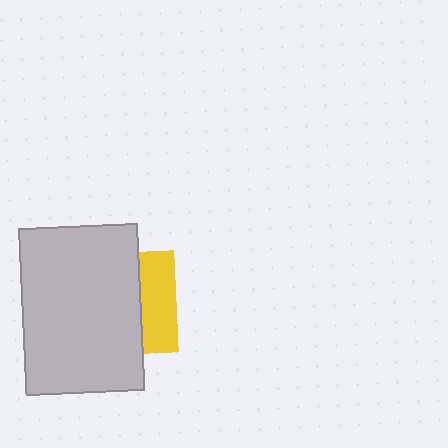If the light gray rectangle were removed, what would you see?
You would see the complete yellow square.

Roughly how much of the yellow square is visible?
A small part of it is visible (roughly 35%).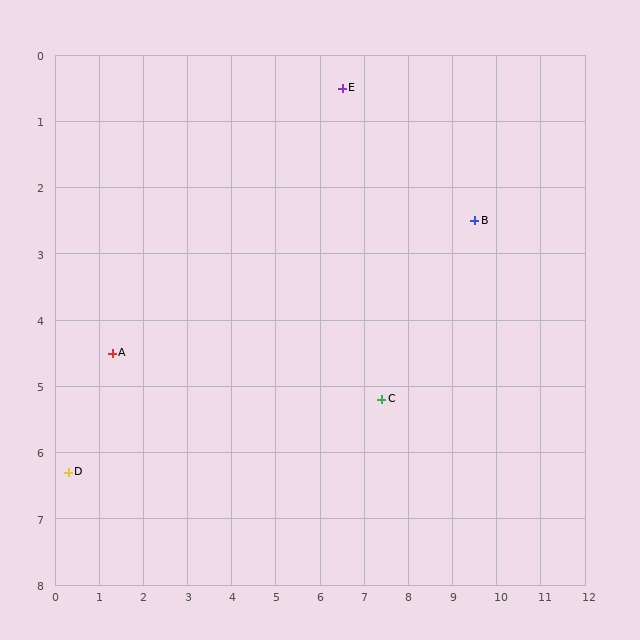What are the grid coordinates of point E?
Point E is at approximately (6.5, 0.5).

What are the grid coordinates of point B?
Point B is at approximately (9.5, 2.5).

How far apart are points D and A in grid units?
Points D and A are about 2.1 grid units apart.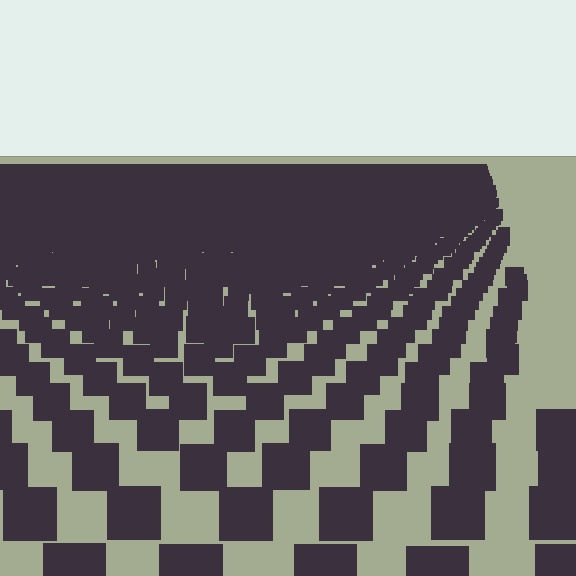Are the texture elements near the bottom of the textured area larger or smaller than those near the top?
Larger. Near the bottom, elements are closer to the viewer and appear at a bigger on-screen size.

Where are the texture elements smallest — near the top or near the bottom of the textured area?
Near the top.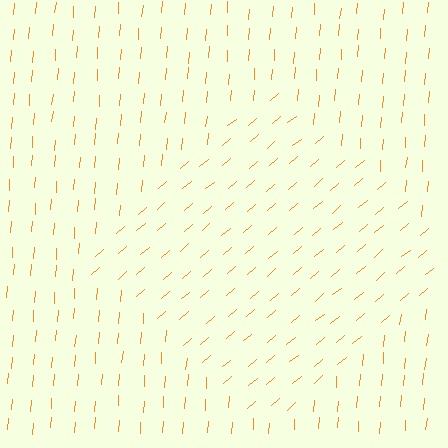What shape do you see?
I see a diamond.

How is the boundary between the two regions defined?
The boundary is defined purely by a change in line orientation (approximately 45 degrees difference). All lines are the same color and thickness.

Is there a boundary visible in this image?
Yes, there is a texture boundary formed by a change in line orientation.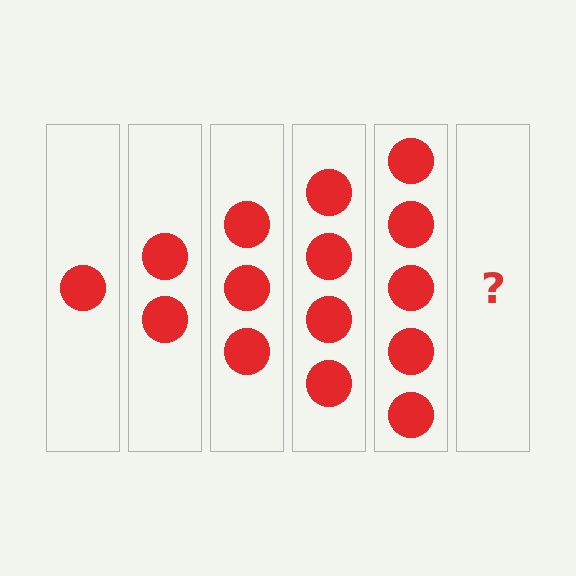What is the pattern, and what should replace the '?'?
The pattern is that each step adds one more circle. The '?' should be 6 circles.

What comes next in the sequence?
The next element should be 6 circles.